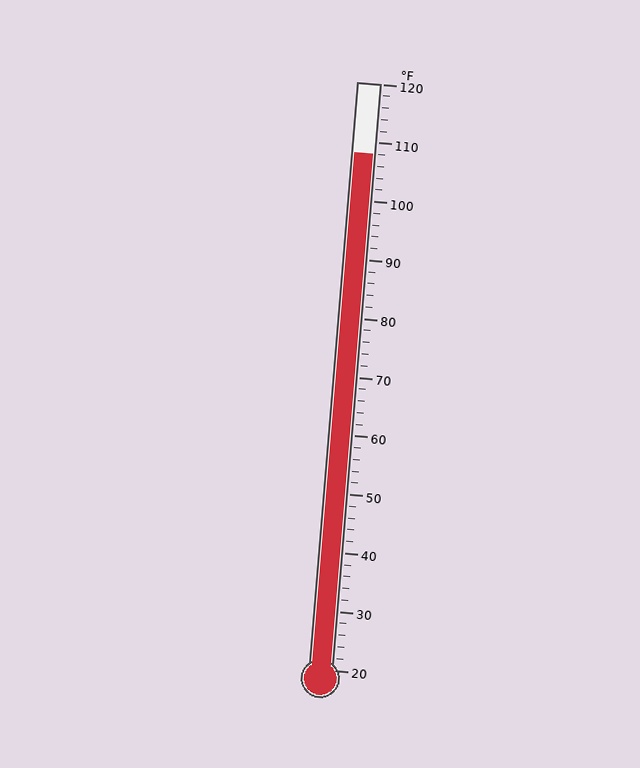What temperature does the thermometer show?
The thermometer shows approximately 108°F.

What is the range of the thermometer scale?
The thermometer scale ranges from 20°F to 120°F.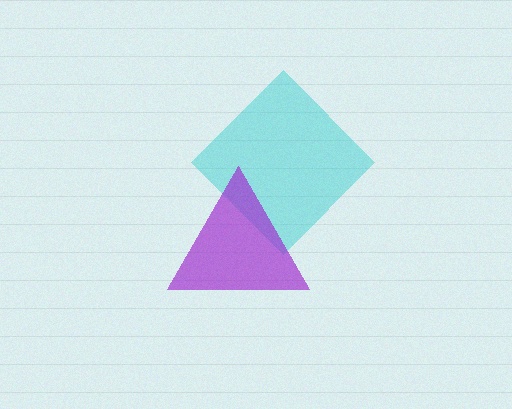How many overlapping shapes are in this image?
There are 2 overlapping shapes in the image.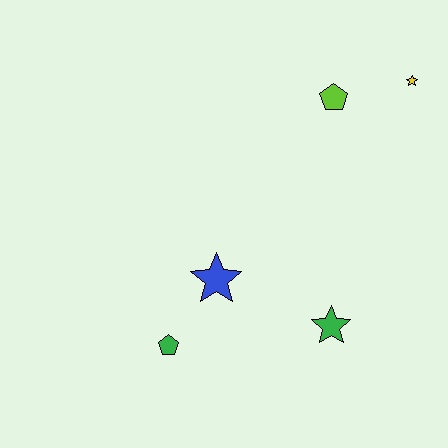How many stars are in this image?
There are 3 stars.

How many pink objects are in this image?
There are no pink objects.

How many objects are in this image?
There are 5 objects.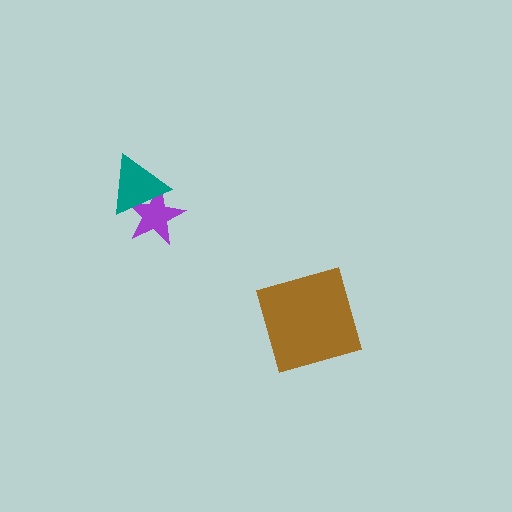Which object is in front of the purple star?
The teal triangle is in front of the purple star.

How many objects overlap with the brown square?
0 objects overlap with the brown square.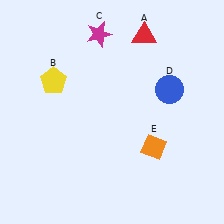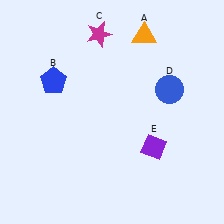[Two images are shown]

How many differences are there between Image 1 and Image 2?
There are 3 differences between the two images.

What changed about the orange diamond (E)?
In Image 1, E is orange. In Image 2, it changed to purple.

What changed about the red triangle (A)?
In Image 1, A is red. In Image 2, it changed to orange.